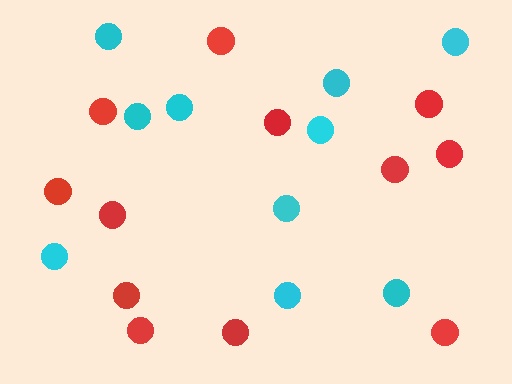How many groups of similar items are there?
There are 2 groups: one group of red circles (12) and one group of cyan circles (10).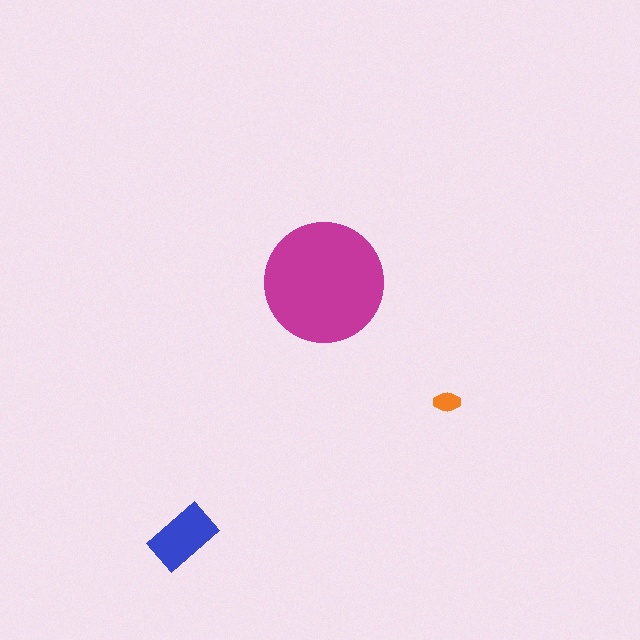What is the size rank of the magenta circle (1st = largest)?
1st.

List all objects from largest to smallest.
The magenta circle, the blue rectangle, the orange ellipse.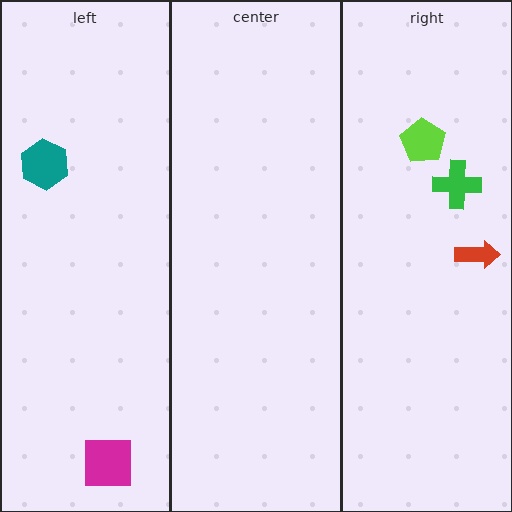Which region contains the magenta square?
The left region.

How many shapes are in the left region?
2.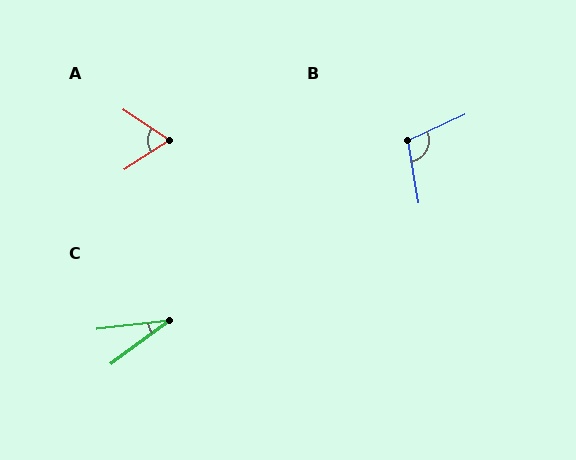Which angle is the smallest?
C, at approximately 30 degrees.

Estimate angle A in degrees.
Approximately 67 degrees.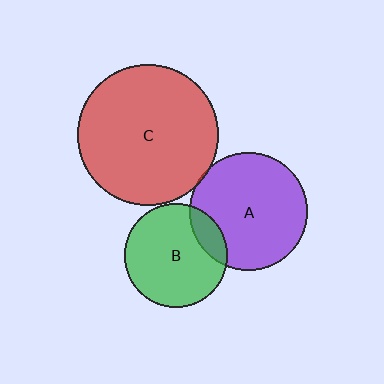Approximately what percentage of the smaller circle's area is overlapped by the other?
Approximately 15%.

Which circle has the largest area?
Circle C (red).